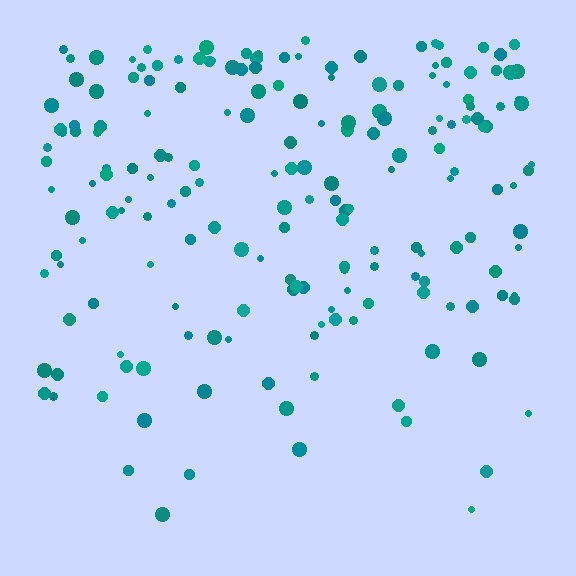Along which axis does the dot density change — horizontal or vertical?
Vertical.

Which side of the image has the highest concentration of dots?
The top.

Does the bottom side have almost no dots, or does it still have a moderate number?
Still a moderate number, just noticeably fewer than the top.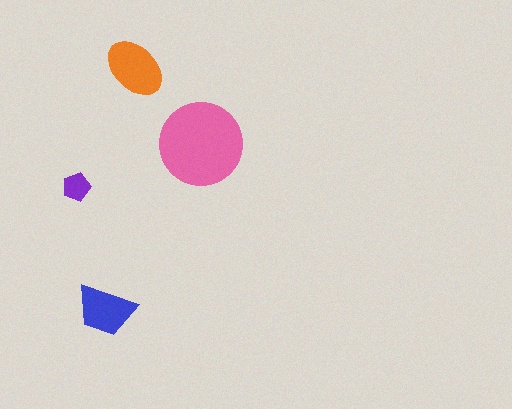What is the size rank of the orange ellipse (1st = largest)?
2nd.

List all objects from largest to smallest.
The pink circle, the orange ellipse, the blue trapezoid, the purple pentagon.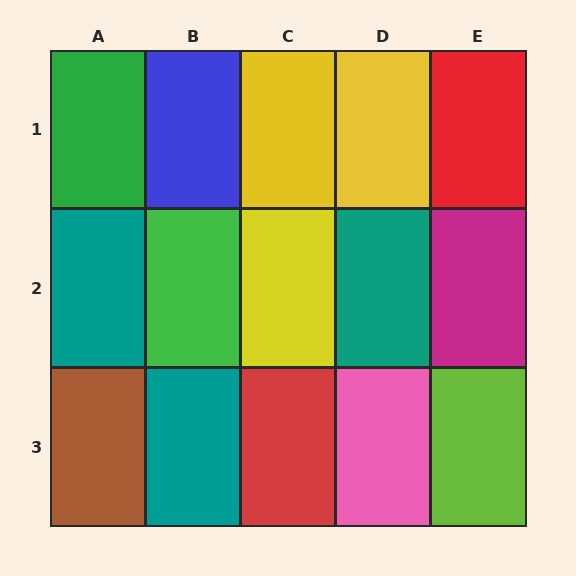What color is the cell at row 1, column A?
Green.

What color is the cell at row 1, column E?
Red.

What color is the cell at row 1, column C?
Yellow.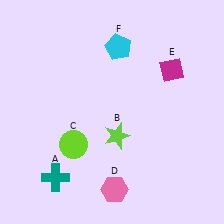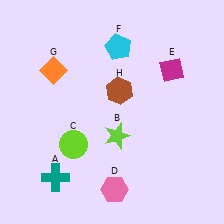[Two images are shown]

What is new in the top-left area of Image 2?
An orange diamond (G) was added in the top-left area of Image 2.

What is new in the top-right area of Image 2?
A brown hexagon (H) was added in the top-right area of Image 2.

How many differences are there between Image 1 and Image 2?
There are 2 differences between the two images.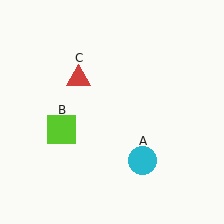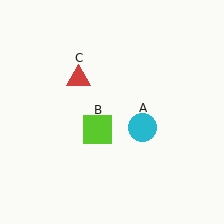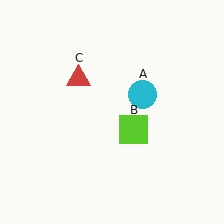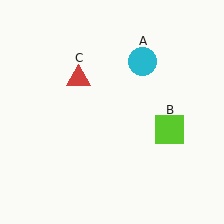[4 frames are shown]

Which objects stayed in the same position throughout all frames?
Red triangle (object C) remained stationary.